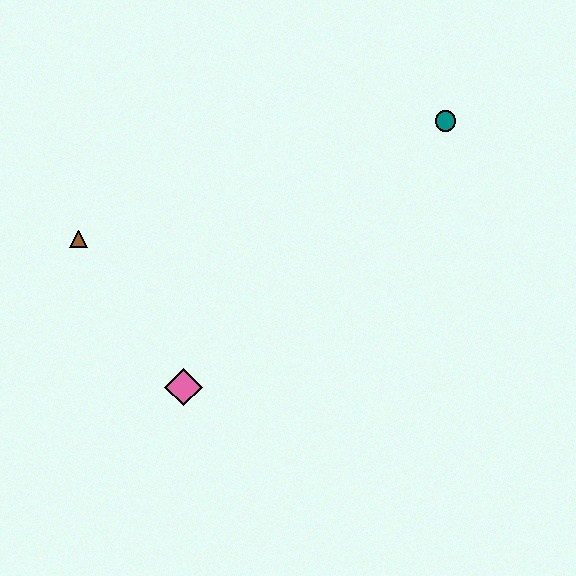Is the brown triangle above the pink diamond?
Yes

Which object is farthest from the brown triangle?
The teal circle is farthest from the brown triangle.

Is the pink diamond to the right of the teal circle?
No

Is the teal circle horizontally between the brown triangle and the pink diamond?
No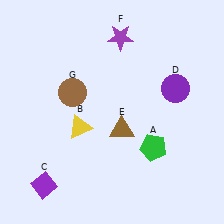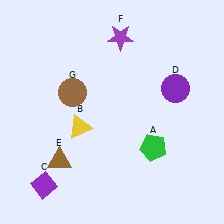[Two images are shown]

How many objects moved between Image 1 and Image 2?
1 object moved between the two images.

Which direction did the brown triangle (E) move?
The brown triangle (E) moved left.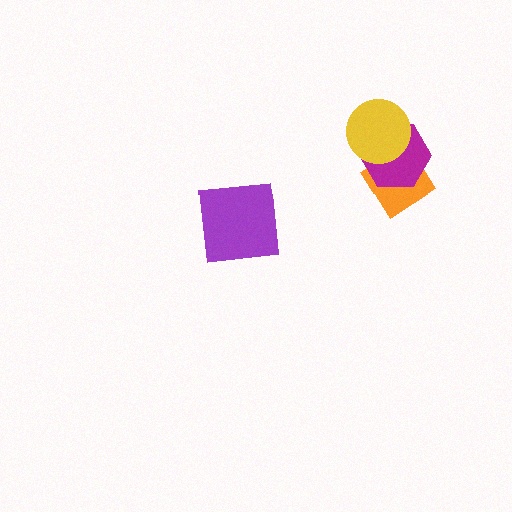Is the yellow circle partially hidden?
No, no other shape covers it.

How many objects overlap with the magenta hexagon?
2 objects overlap with the magenta hexagon.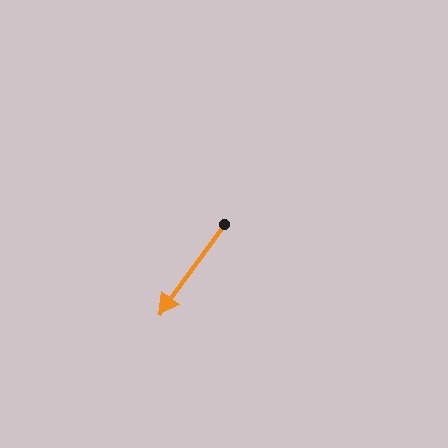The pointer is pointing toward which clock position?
Roughly 7 o'clock.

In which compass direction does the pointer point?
Southwest.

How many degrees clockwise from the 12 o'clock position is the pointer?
Approximately 216 degrees.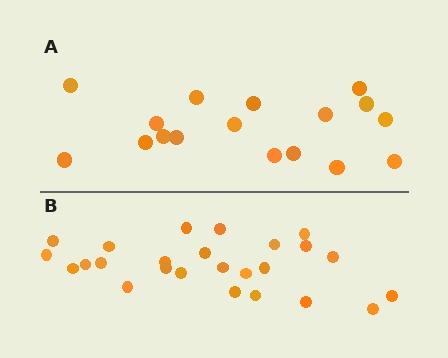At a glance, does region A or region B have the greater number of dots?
Region B (the bottom region) has more dots.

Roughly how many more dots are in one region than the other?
Region B has roughly 8 or so more dots than region A.